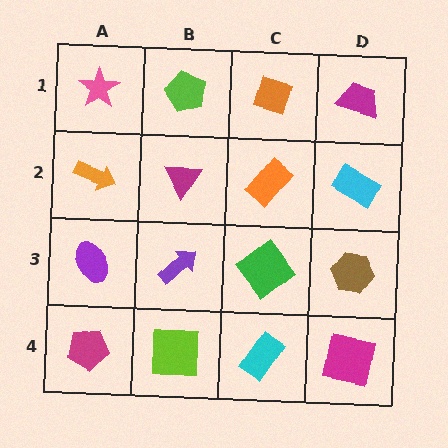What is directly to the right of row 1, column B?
An orange diamond.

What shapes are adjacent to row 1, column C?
An orange rectangle (row 2, column C), a lime pentagon (row 1, column B), a magenta trapezoid (row 1, column D).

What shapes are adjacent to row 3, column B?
A magenta triangle (row 2, column B), a lime square (row 4, column B), a purple ellipse (row 3, column A), a green diamond (row 3, column C).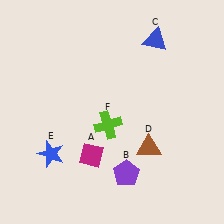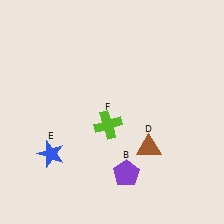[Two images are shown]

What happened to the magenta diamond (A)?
The magenta diamond (A) was removed in Image 2. It was in the bottom-left area of Image 1.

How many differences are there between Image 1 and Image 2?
There are 2 differences between the two images.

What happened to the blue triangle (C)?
The blue triangle (C) was removed in Image 2. It was in the top-right area of Image 1.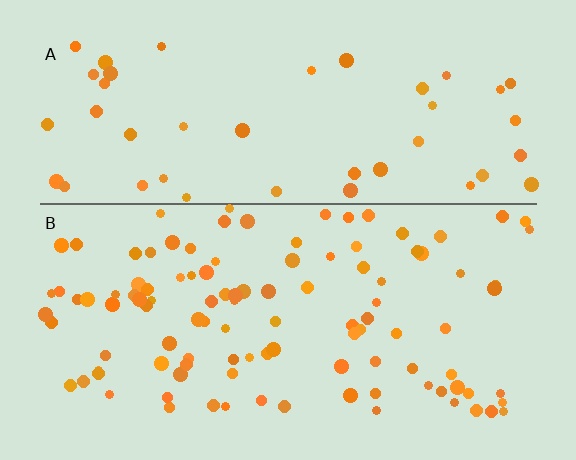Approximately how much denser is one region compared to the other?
Approximately 2.4× — region B over region A.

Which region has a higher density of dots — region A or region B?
B (the bottom).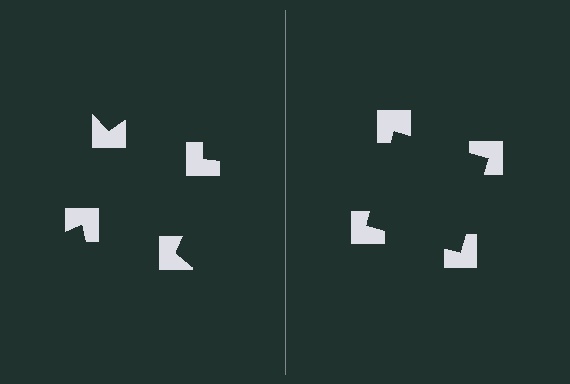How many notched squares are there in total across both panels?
8 — 4 on each side.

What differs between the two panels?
The notched squares are positioned identically on both sides; only the wedge orientations differ. On the right they align to a square; on the left they are misaligned.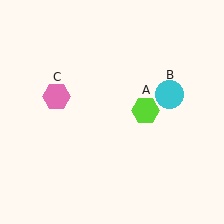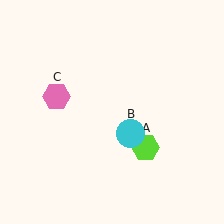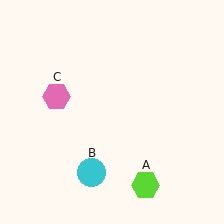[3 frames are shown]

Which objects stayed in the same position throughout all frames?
Pink hexagon (object C) remained stationary.